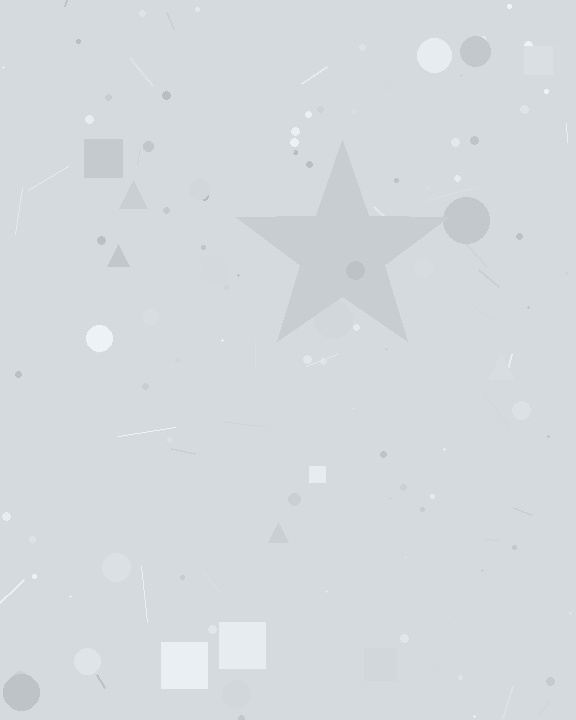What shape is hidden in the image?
A star is hidden in the image.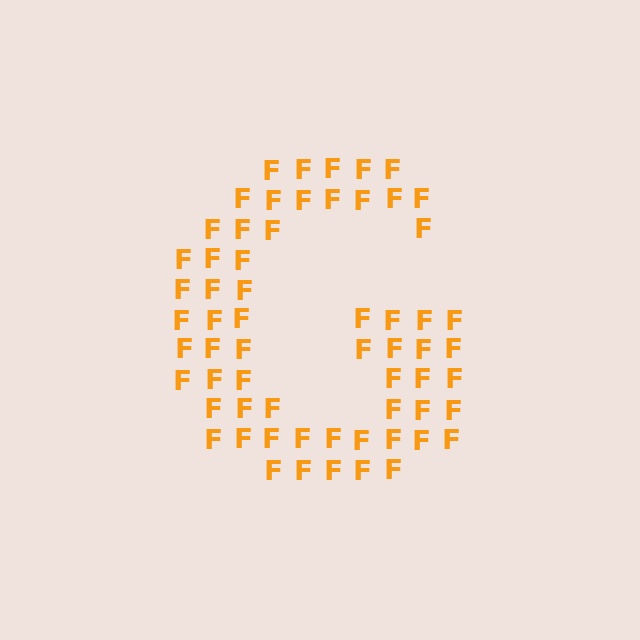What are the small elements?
The small elements are letter F's.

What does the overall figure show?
The overall figure shows the letter G.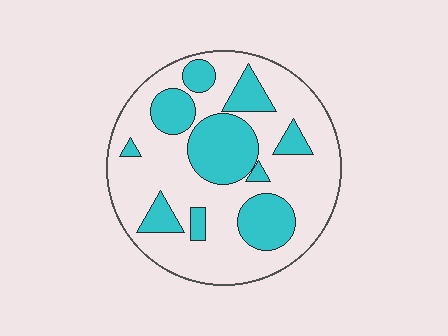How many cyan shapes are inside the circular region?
10.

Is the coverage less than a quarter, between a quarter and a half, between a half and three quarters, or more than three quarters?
Between a quarter and a half.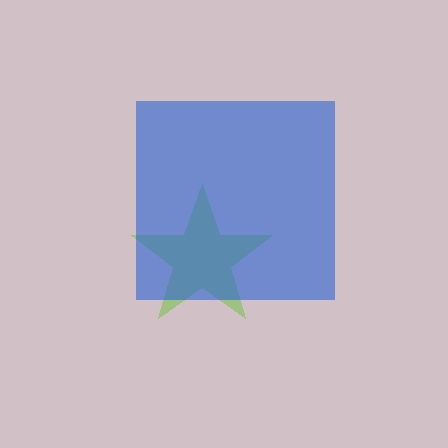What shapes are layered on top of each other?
The layered shapes are: a lime star, a blue square.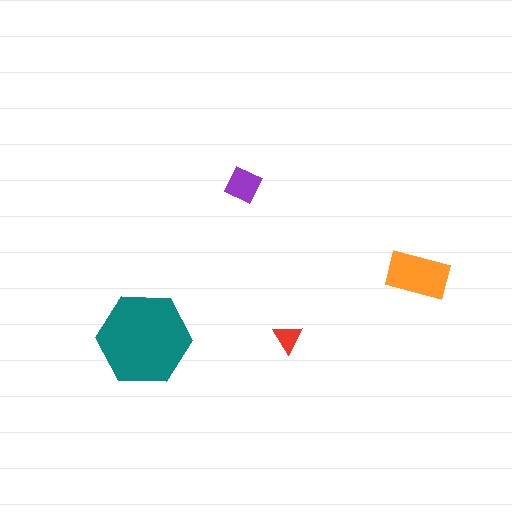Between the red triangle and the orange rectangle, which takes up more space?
The orange rectangle.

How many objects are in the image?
There are 4 objects in the image.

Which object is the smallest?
The red triangle.